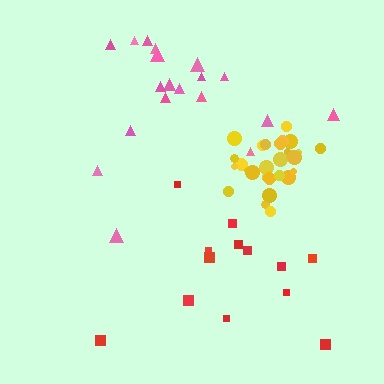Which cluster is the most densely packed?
Yellow.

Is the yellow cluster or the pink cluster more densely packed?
Yellow.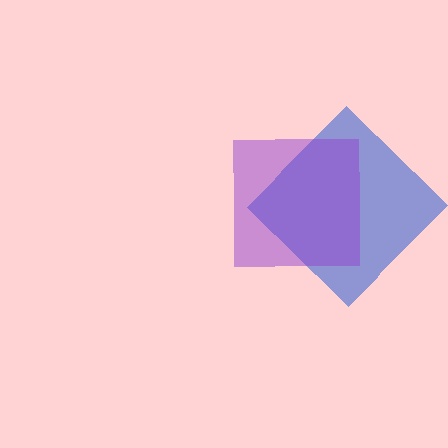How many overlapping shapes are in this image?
There are 2 overlapping shapes in the image.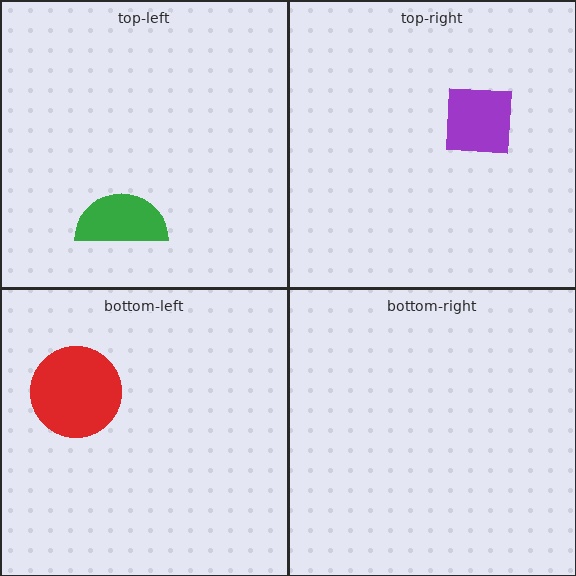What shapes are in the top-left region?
The green semicircle.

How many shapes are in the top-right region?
1.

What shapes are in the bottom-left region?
The red circle.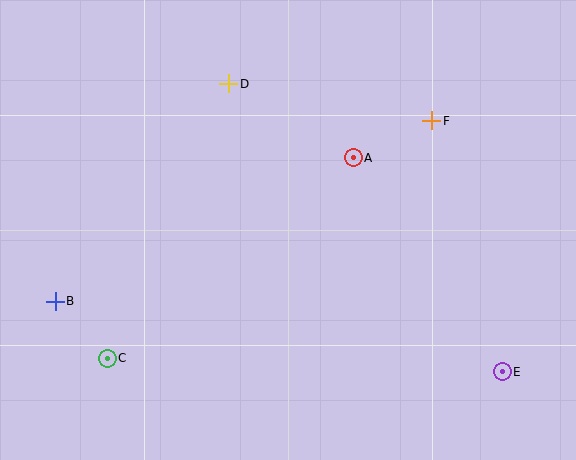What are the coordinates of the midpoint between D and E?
The midpoint between D and E is at (366, 228).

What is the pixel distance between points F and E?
The distance between F and E is 261 pixels.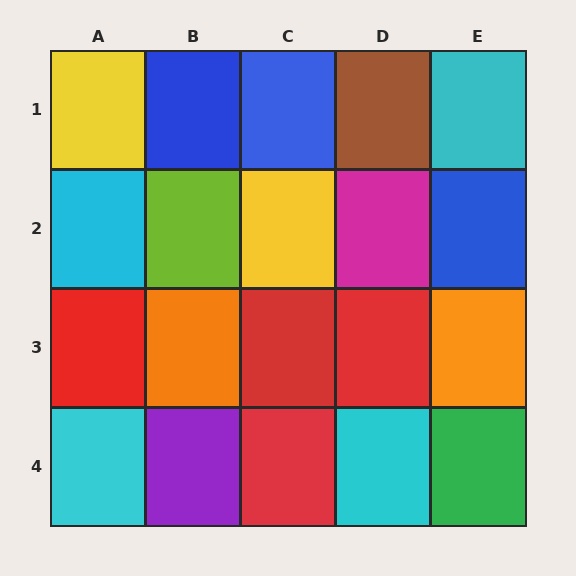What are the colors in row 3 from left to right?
Red, orange, red, red, orange.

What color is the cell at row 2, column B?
Lime.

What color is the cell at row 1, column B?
Blue.